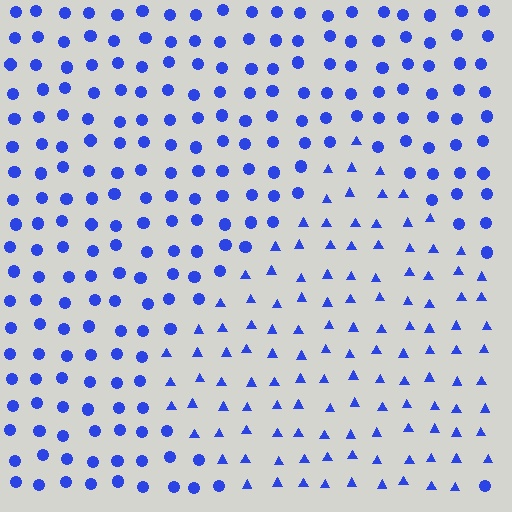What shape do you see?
I see a diamond.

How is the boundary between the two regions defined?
The boundary is defined by a change in element shape: triangles inside vs. circles outside. All elements share the same color and spacing.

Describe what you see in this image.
The image is filled with small blue elements arranged in a uniform grid. A diamond-shaped region contains triangles, while the surrounding area contains circles. The boundary is defined purely by the change in element shape.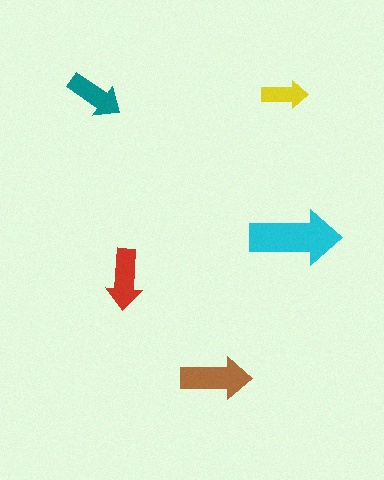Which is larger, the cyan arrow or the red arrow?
The cyan one.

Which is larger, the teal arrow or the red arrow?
The red one.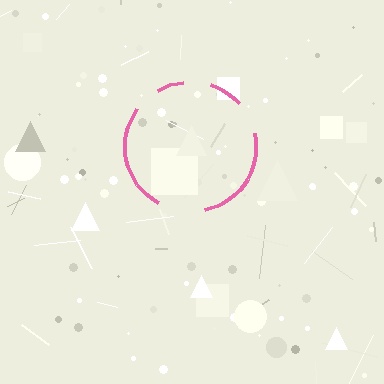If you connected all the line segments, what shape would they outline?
They would outline a circle.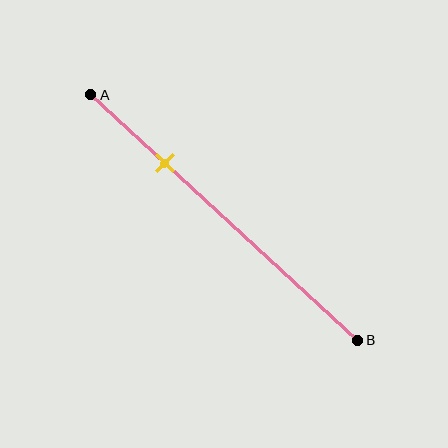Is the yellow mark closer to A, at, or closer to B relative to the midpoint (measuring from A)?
The yellow mark is closer to point A than the midpoint of segment AB.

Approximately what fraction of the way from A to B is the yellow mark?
The yellow mark is approximately 30% of the way from A to B.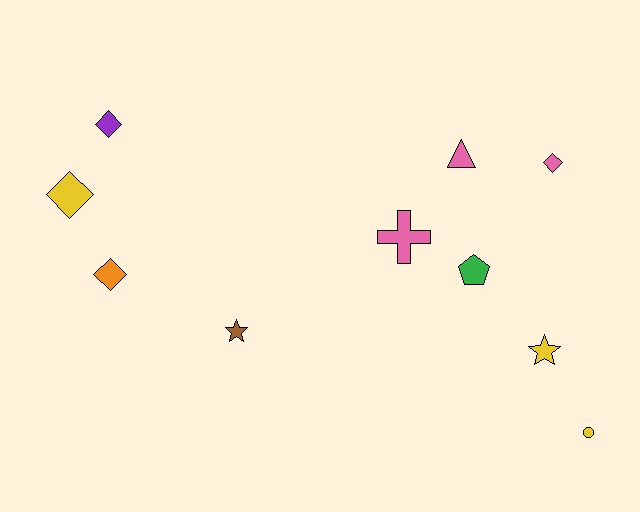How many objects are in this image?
There are 10 objects.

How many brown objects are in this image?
There is 1 brown object.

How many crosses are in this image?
There is 1 cross.